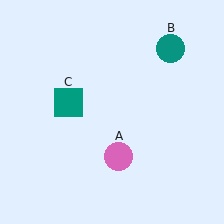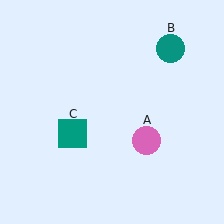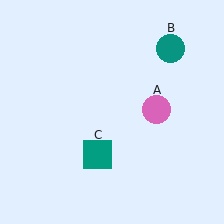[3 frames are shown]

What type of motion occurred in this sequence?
The pink circle (object A), teal square (object C) rotated counterclockwise around the center of the scene.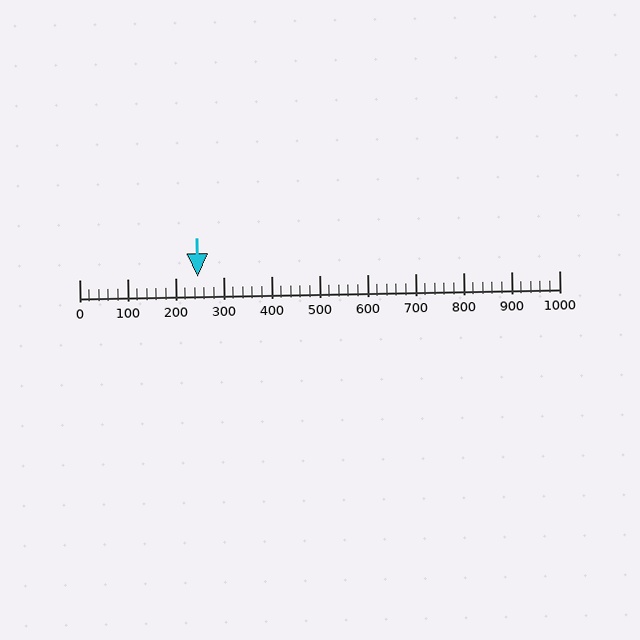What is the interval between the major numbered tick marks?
The major tick marks are spaced 100 units apart.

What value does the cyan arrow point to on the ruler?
The cyan arrow points to approximately 246.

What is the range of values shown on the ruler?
The ruler shows values from 0 to 1000.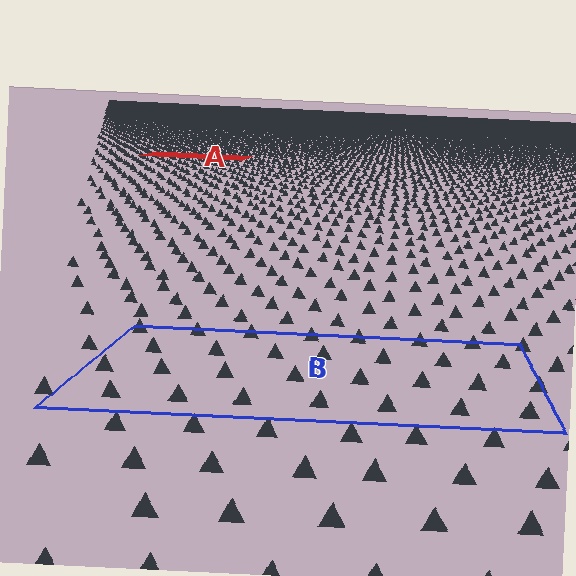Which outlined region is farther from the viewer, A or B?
Region A is farther from the viewer — the texture elements inside it appear smaller and more densely packed.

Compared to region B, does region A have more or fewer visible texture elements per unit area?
Region A has more texture elements per unit area — they are packed more densely because it is farther away.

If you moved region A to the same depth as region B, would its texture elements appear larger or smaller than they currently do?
They would appear larger. At a closer depth, the same texture elements are projected at a bigger on-screen size.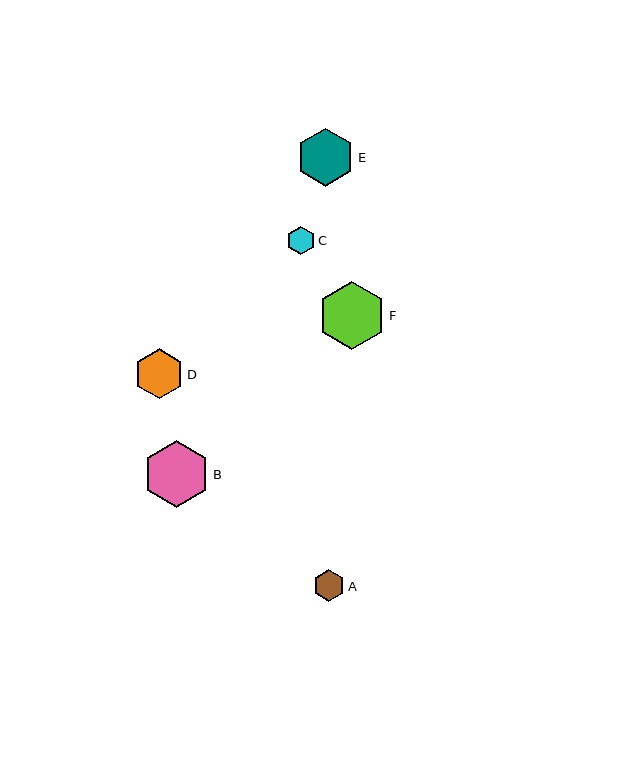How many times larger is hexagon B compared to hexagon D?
Hexagon B is approximately 1.3 times the size of hexagon D.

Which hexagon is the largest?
Hexagon F is the largest with a size of approximately 68 pixels.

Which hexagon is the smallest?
Hexagon C is the smallest with a size of approximately 28 pixels.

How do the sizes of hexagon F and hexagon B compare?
Hexagon F and hexagon B are approximately the same size.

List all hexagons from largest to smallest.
From largest to smallest: F, B, E, D, A, C.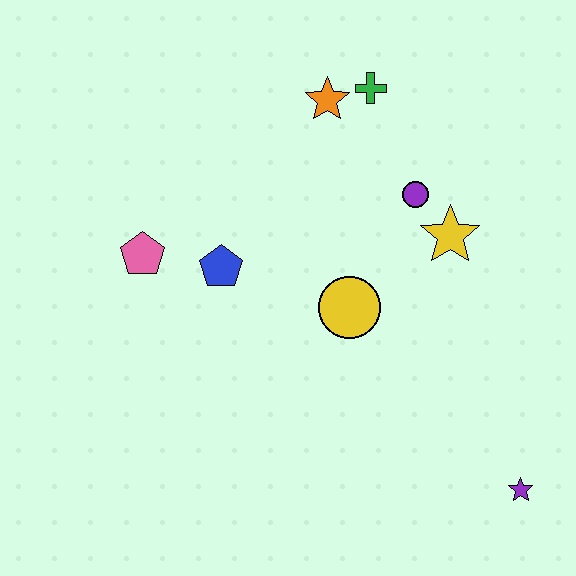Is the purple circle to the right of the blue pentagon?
Yes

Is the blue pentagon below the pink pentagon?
Yes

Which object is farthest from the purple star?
The pink pentagon is farthest from the purple star.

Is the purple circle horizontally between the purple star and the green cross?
Yes